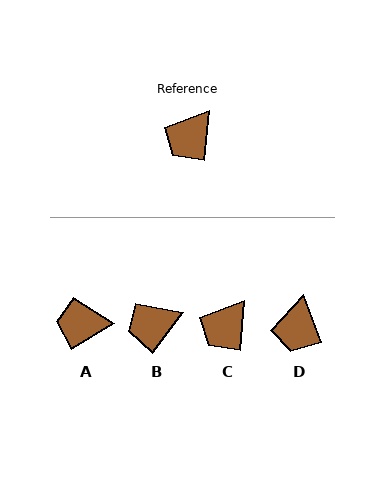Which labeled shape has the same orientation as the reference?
C.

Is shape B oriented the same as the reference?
No, it is off by about 32 degrees.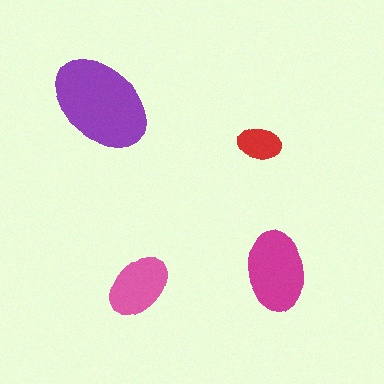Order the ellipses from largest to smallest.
the purple one, the magenta one, the pink one, the red one.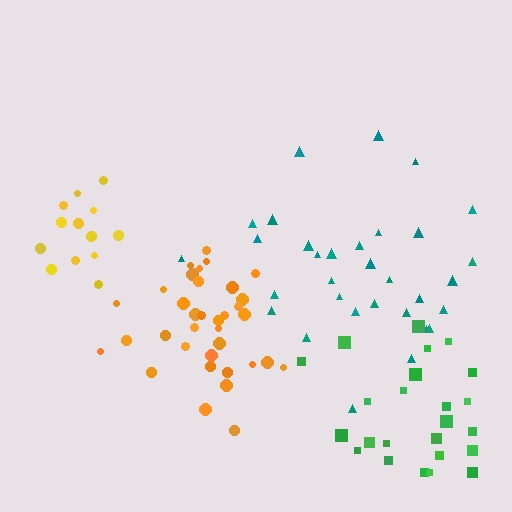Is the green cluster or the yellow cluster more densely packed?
Yellow.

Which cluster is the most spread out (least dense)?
Teal.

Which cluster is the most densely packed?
Orange.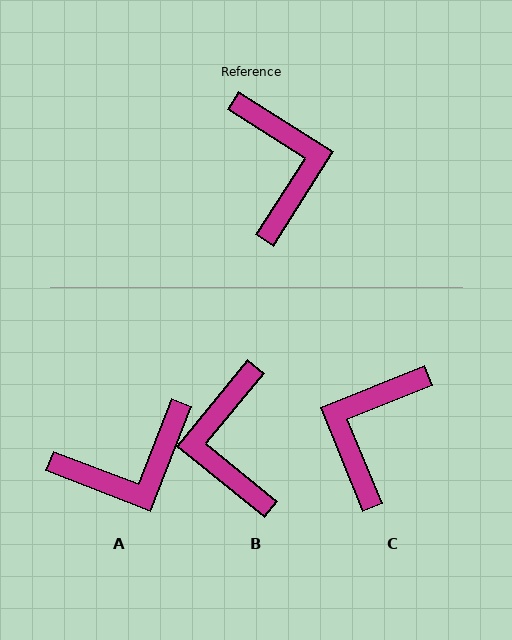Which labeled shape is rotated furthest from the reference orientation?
B, about 173 degrees away.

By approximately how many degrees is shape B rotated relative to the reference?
Approximately 173 degrees counter-clockwise.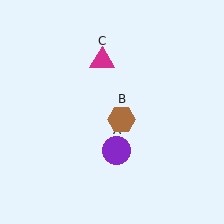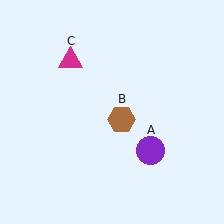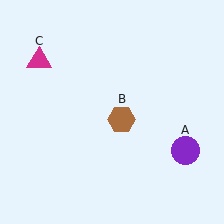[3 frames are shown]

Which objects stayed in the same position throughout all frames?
Brown hexagon (object B) remained stationary.